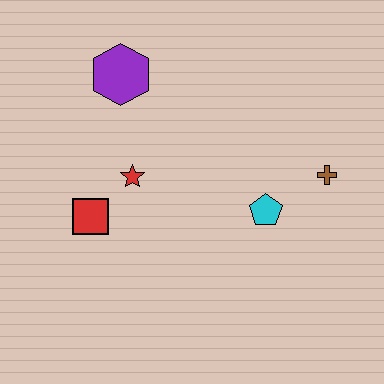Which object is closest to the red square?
The red star is closest to the red square.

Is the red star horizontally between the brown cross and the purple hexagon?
Yes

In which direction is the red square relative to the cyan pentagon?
The red square is to the left of the cyan pentagon.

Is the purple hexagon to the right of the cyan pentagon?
No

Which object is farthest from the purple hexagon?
The brown cross is farthest from the purple hexagon.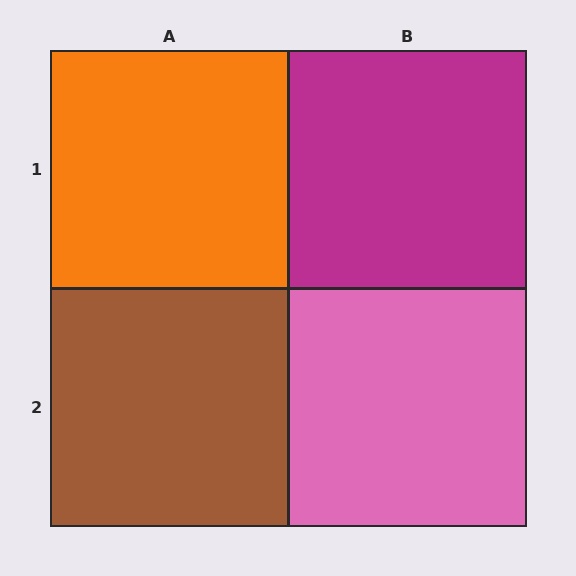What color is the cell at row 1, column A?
Orange.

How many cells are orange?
1 cell is orange.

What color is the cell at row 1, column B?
Magenta.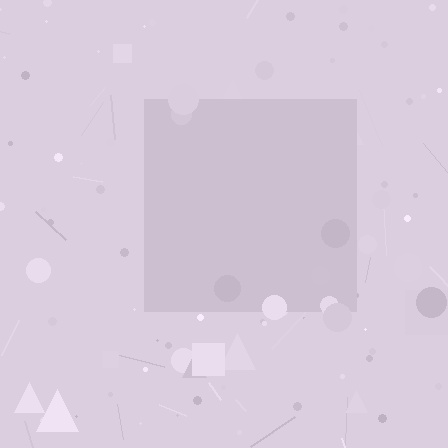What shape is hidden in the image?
A square is hidden in the image.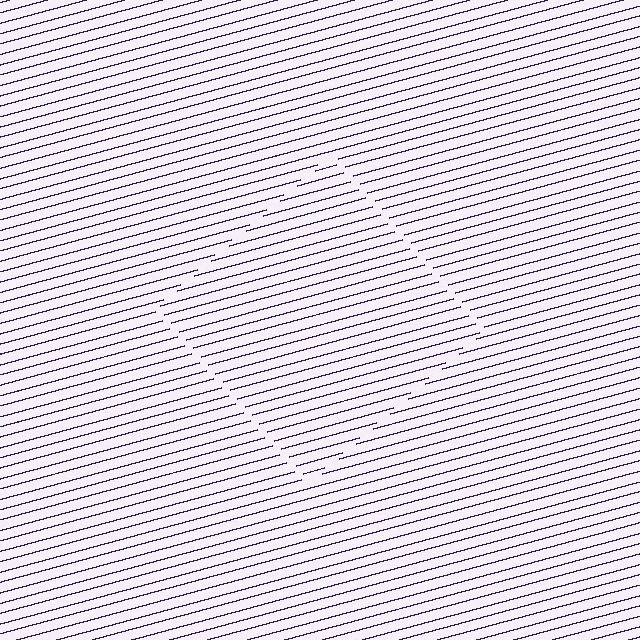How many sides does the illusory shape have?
4 sides — the line-ends trace a square.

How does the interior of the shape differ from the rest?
The interior of the shape contains the same grating, shifted by half a period — the contour is defined by the phase discontinuity where line-ends from the inner and outer gratings abut.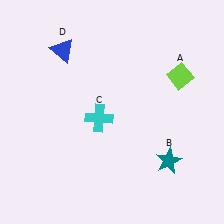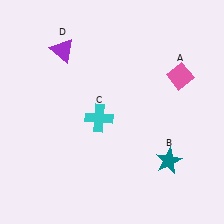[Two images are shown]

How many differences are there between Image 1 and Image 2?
There are 2 differences between the two images.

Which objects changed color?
A changed from lime to pink. D changed from blue to purple.